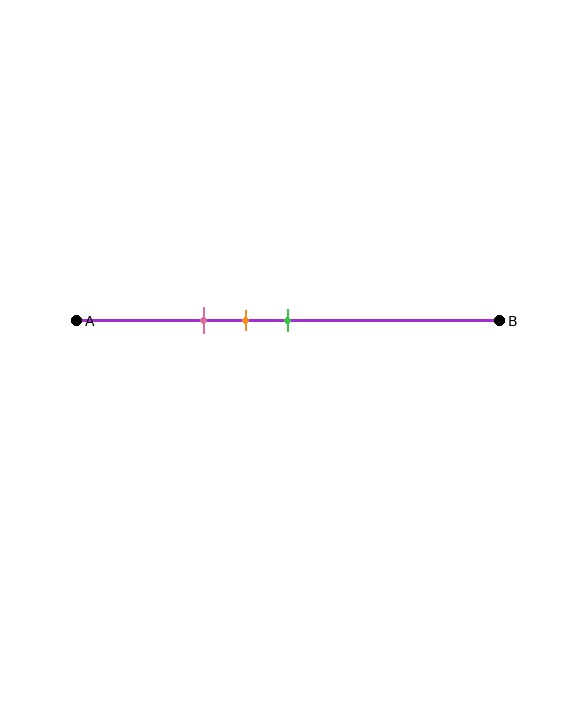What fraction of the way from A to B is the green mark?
The green mark is approximately 50% (0.5) of the way from A to B.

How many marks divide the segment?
There are 3 marks dividing the segment.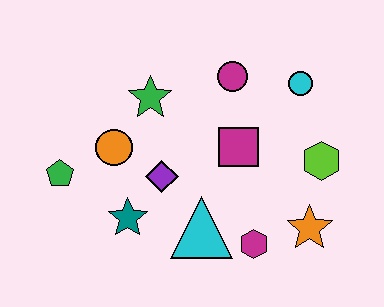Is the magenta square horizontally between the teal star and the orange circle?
No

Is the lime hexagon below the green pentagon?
No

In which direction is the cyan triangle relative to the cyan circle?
The cyan triangle is below the cyan circle.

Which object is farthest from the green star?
The orange star is farthest from the green star.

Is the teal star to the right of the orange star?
No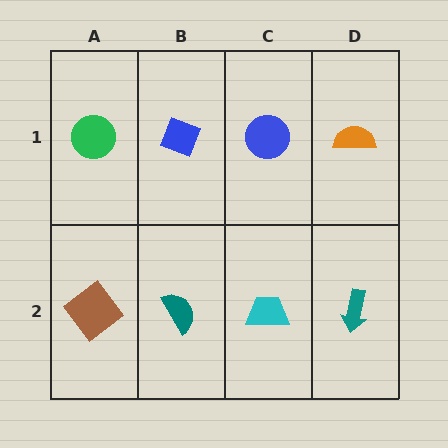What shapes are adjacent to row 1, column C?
A cyan trapezoid (row 2, column C), a blue diamond (row 1, column B), an orange semicircle (row 1, column D).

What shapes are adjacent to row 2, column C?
A blue circle (row 1, column C), a teal semicircle (row 2, column B), a teal arrow (row 2, column D).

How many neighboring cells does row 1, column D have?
2.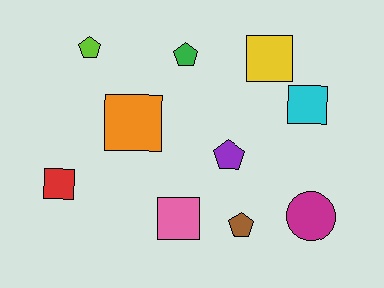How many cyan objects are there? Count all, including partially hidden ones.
There is 1 cyan object.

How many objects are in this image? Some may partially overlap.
There are 10 objects.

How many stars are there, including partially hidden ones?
There are no stars.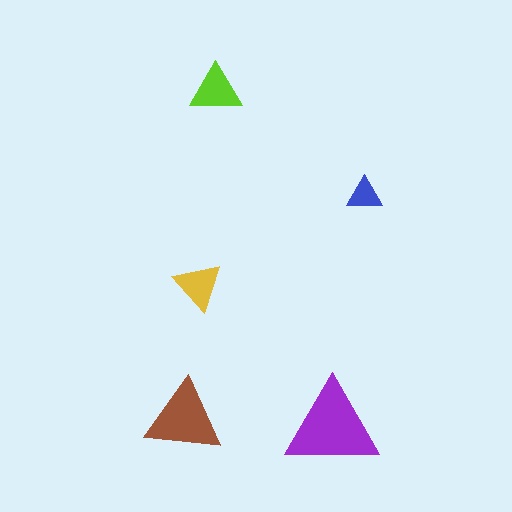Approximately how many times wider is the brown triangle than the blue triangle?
About 2 times wider.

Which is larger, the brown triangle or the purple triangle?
The purple one.